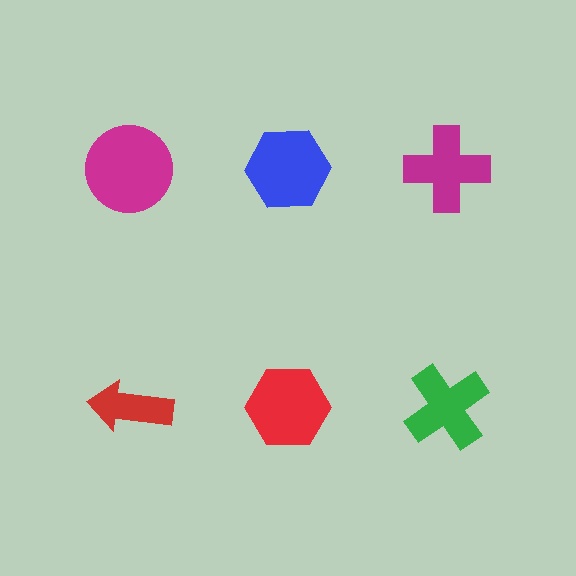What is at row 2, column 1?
A red arrow.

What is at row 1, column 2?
A blue hexagon.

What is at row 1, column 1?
A magenta circle.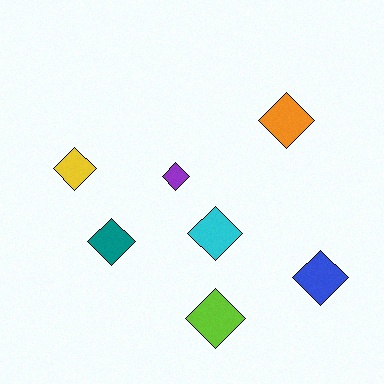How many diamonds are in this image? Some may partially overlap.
There are 7 diamonds.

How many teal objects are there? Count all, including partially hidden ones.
There is 1 teal object.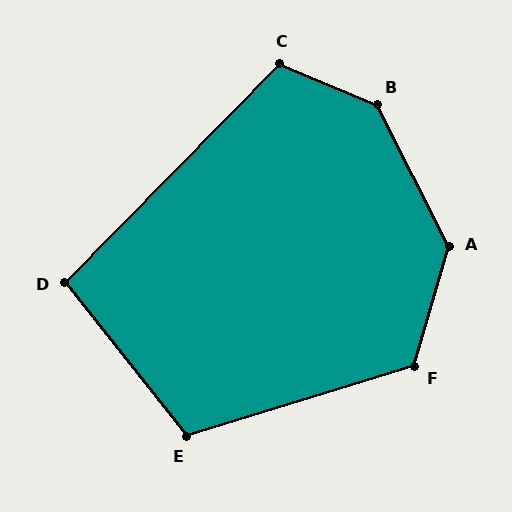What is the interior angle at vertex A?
Approximately 137 degrees (obtuse).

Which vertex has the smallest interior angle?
D, at approximately 97 degrees.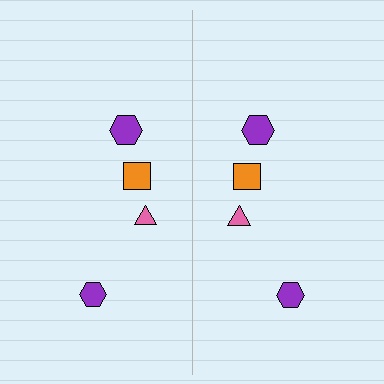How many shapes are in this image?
There are 8 shapes in this image.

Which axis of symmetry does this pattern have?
The pattern has a vertical axis of symmetry running through the center of the image.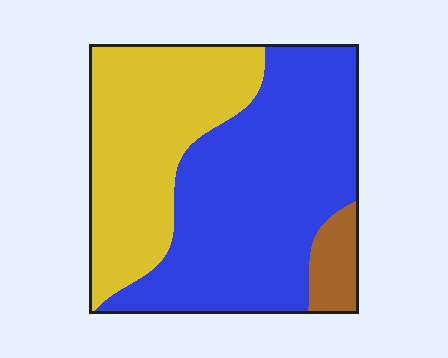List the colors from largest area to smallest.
From largest to smallest: blue, yellow, brown.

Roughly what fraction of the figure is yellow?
Yellow covers around 40% of the figure.